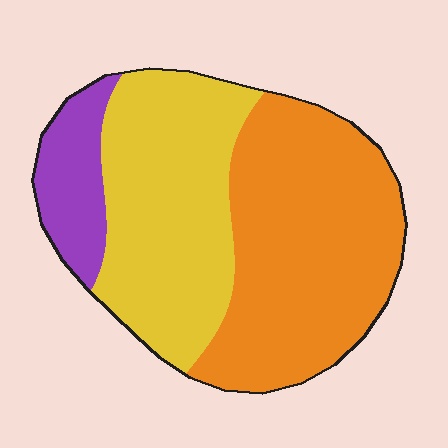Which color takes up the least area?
Purple, at roughly 10%.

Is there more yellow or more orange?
Orange.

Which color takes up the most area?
Orange, at roughly 50%.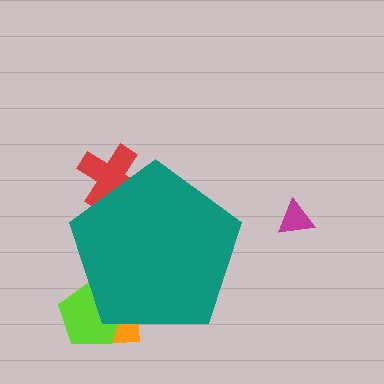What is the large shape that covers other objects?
A teal pentagon.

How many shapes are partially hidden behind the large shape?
3 shapes are partially hidden.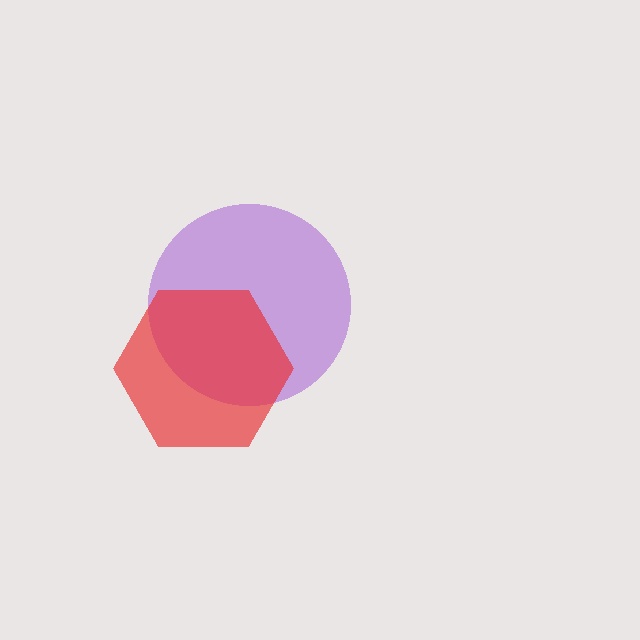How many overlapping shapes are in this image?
There are 2 overlapping shapes in the image.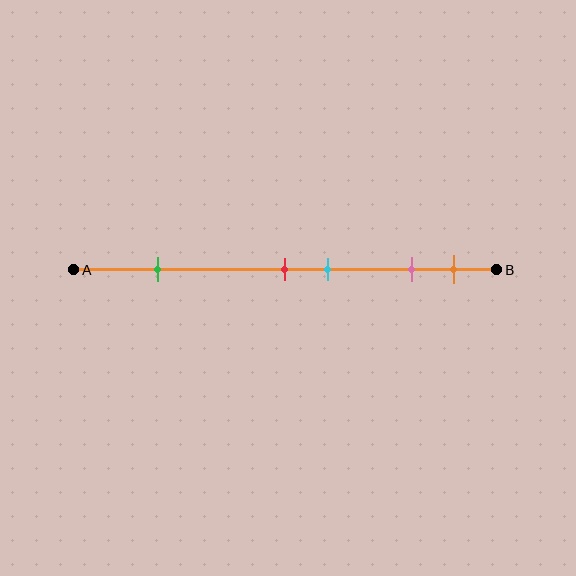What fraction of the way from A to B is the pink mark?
The pink mark is approximately 80% (0.8) of the way from A to B.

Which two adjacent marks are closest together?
The red and cyan marks are the closest adjacent pair.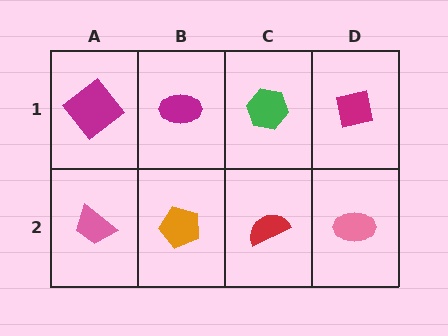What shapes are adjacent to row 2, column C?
A green hexagon (row 1, column C), an orange pentagon (row 2, column B), a pink ellipse (row 2, column D).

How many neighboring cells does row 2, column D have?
2.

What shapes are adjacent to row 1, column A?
A pink trapezoid (row 2, column A), a magenta ellipse (row 1, column B).